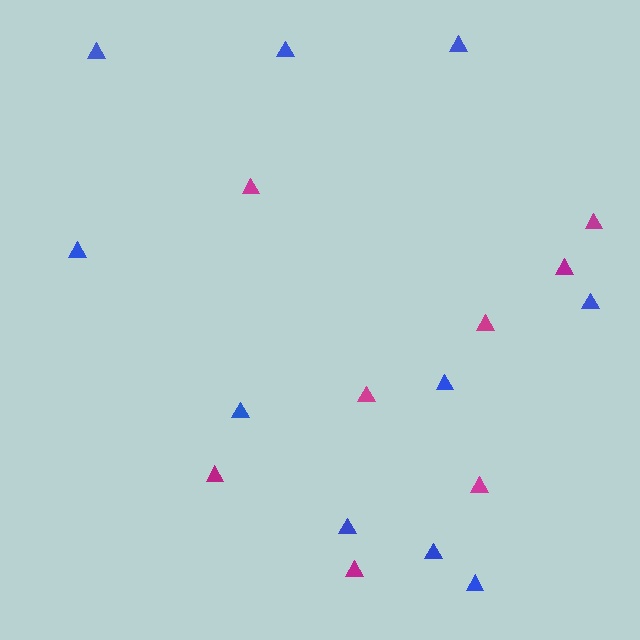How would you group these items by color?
There are 2 groups: one group of magenta triangles (8) and one group of blue triangles (10).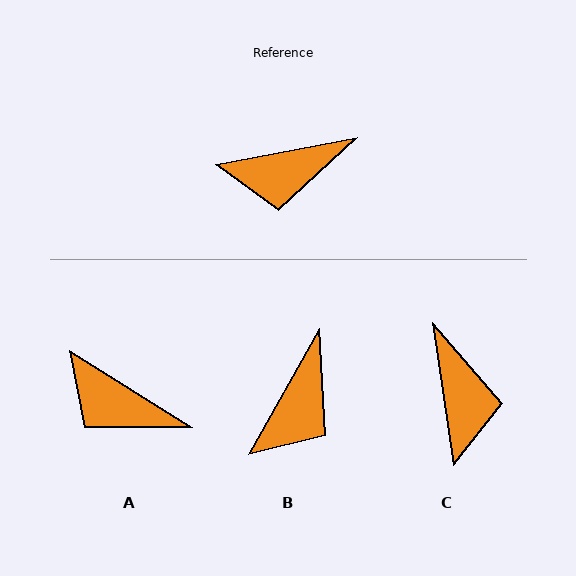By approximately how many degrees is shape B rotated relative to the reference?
Approximately 50 degrees counter-clockwise.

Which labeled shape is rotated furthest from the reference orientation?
C, about 88 degrees away.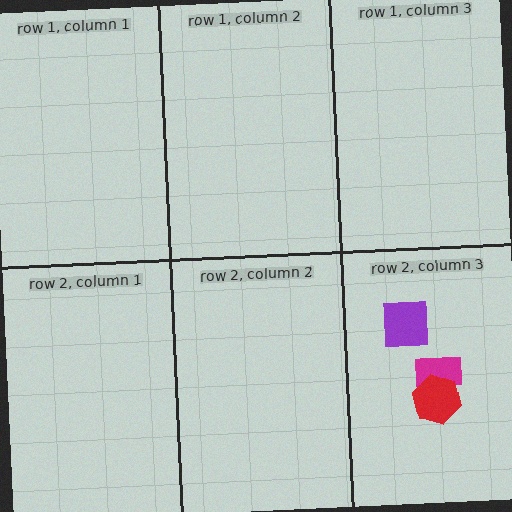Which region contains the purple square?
The row 2, column 3 region.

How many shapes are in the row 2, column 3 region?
3.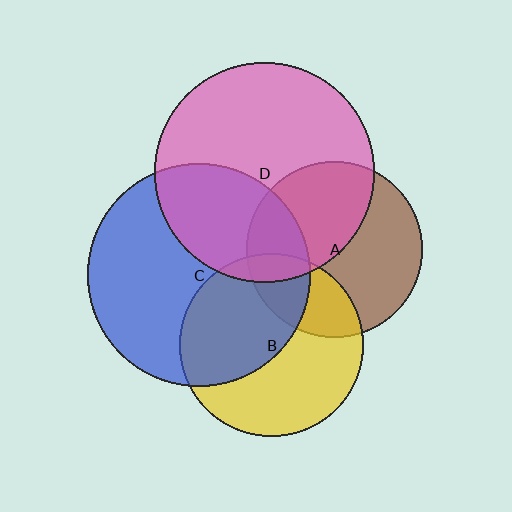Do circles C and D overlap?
Yes.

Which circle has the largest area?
Circle C (blue).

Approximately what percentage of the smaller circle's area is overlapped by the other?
Approximately 35%.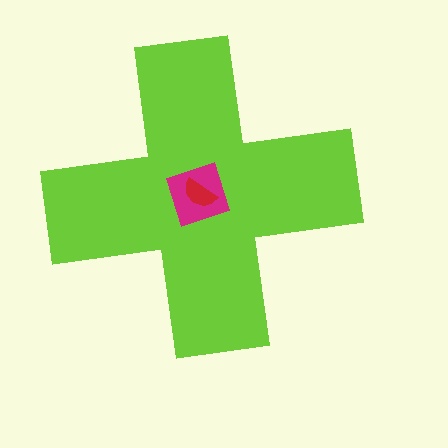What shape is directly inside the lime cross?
The magenta square.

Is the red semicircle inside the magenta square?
Yes.